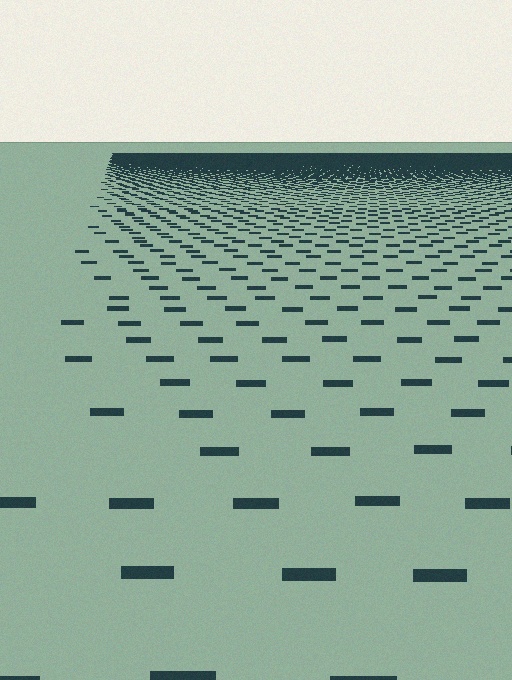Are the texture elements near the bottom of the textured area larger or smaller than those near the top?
Larger. Near the bottom, elements are closer to the viewer and appear at a bigger on-screen size.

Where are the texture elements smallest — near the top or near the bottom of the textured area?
Near the top.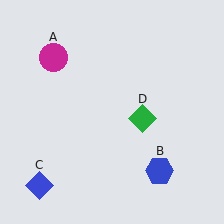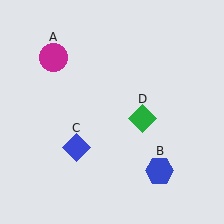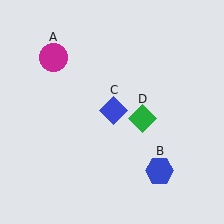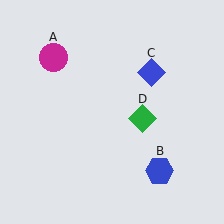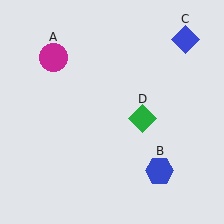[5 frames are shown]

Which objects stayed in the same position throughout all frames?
Magenta circle (object A) and blue hexagon (object B) and green diamond (object D) remained stationary.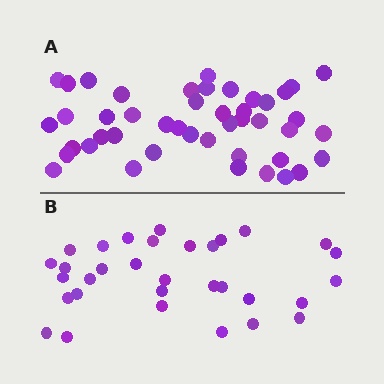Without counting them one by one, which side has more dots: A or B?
Region A (the top region) has more dots.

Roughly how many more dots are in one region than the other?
Region A has approximately 15 more dots than region B.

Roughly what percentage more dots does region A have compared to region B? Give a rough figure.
About 40% more.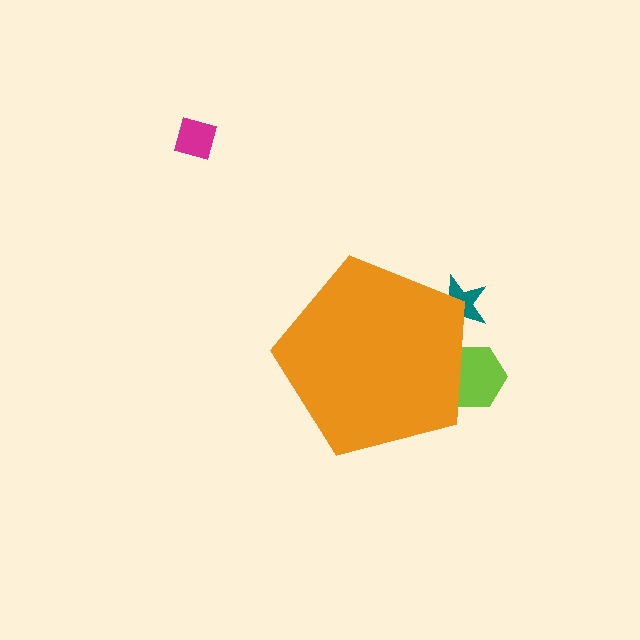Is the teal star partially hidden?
Yes, the teal star is partially hidden behind the orange pentagon.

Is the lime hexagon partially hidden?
Yes, the lime hexagon is partially hidden behind the orange pentagon.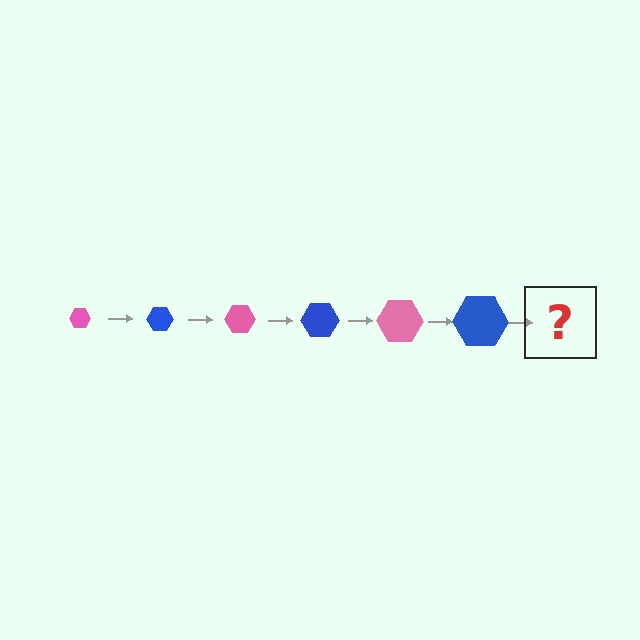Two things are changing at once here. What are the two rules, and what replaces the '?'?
The two rules are that the hexagon grows larger each step and the color cycles through pink and blue. The '?' should be a pink hexagon, larger than the previous one.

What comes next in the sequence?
The next element should be a pink hexagon, larger than the previous one.